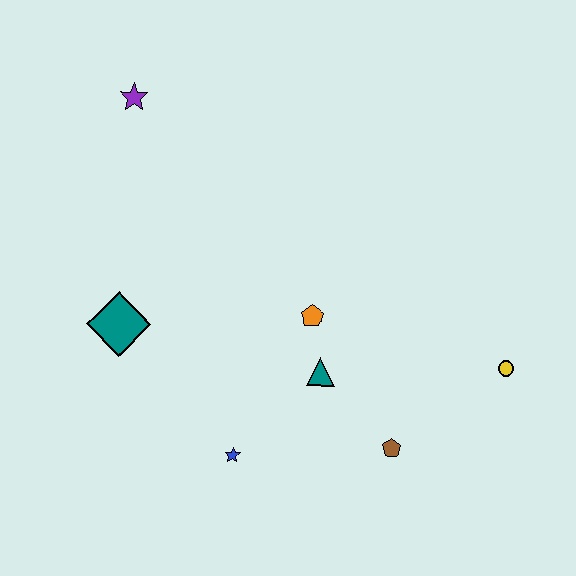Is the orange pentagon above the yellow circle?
Yes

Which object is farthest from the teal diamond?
The yellow circle is farthest from the teal diamond.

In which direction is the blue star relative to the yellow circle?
The blue star is to the left of the yellow circle.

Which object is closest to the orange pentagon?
The teal triangle is closest to the orange pentagon.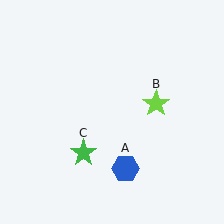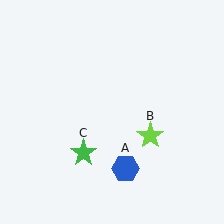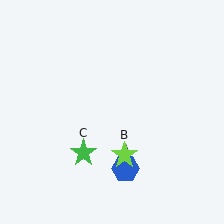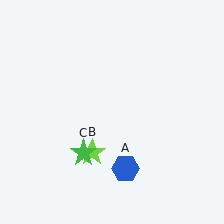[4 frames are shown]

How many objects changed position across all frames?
1 object changed position: lime star (object B).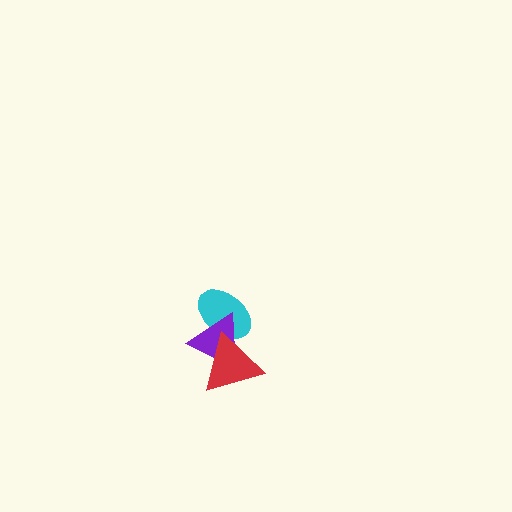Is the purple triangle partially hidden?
Yes, it is partially covered by another shape.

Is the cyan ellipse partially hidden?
Yes, it is partially covered by another shape.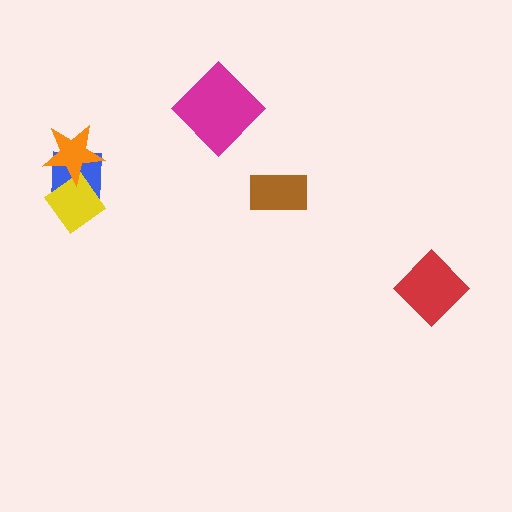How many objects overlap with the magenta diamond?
0 objects overlap with the magenta diamond.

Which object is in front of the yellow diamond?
The orange star is in front of the yellow diamond.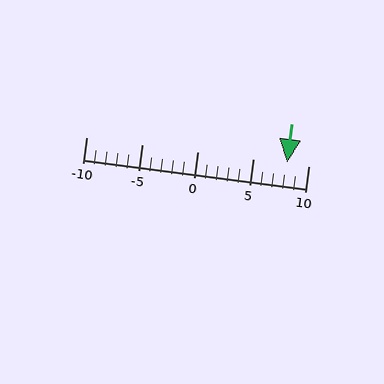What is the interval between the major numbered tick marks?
The major tick marks are spaced 5 units apart.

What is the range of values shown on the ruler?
The ruler shows values from -10 to 10.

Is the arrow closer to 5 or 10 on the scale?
The arrow is closer to 10.